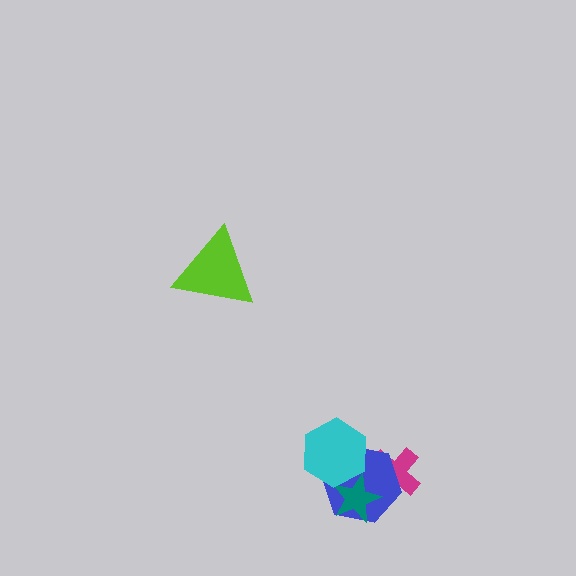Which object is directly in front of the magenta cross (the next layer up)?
The blue hexagon is directly in front of the magenta cross.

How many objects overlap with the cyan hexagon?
2 objects overlap with the cyan hexagon.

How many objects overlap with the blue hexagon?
3 objects overlap with the blue hexagon.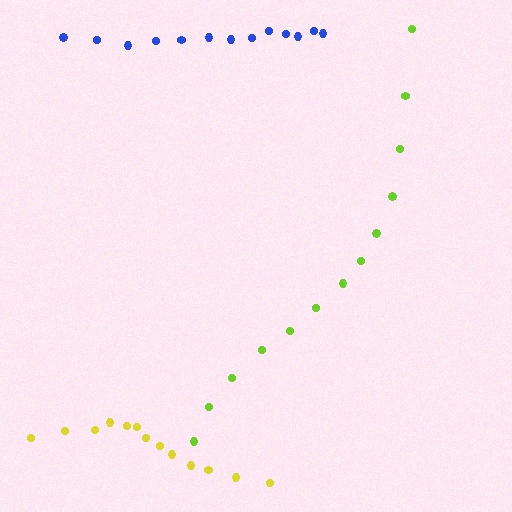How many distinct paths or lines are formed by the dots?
There are 3 distinct paths.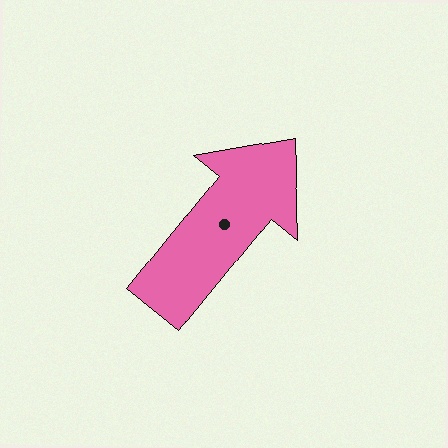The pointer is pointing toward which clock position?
Roughly 1 o'clock.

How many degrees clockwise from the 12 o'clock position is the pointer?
Approximately 39 degrees.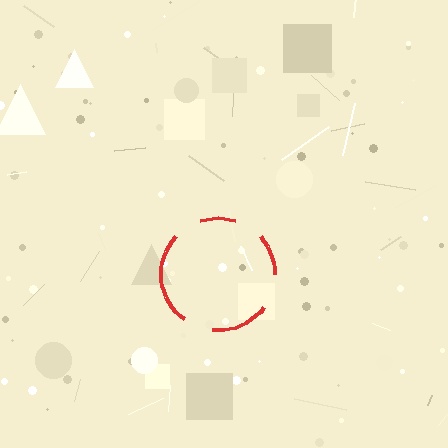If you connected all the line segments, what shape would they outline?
They would outline a circle.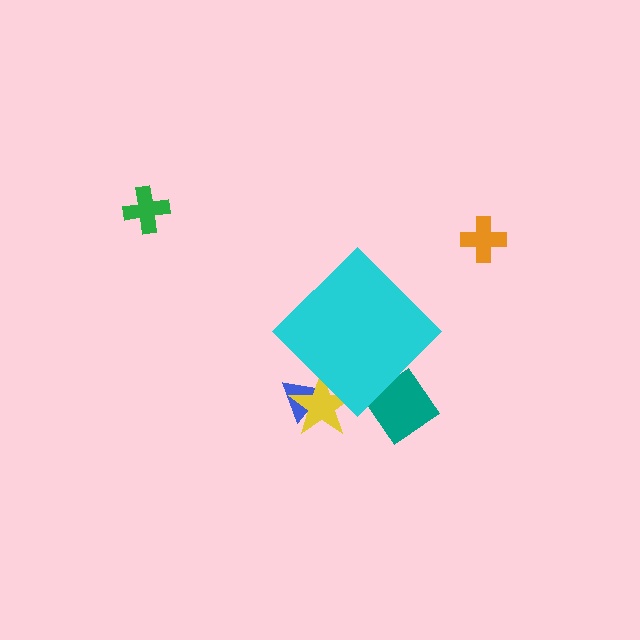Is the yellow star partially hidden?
Yes, the yellow star is partially hidden behind the cyan diamond.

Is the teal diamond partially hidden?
Yes, the teal diamond is partially hidden behind the cyan diamond.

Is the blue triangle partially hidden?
Yes, the blue triangle is partially hidden behind the cyan diamond.